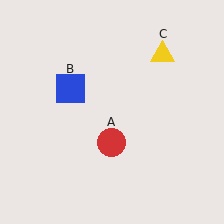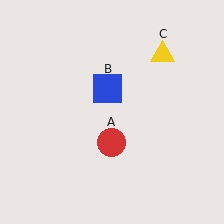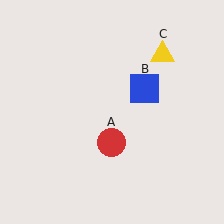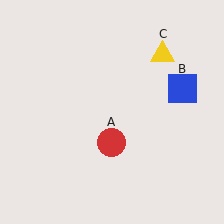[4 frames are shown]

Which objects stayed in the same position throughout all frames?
Red circle (object A) and yellow triangle (object C) remained stationary.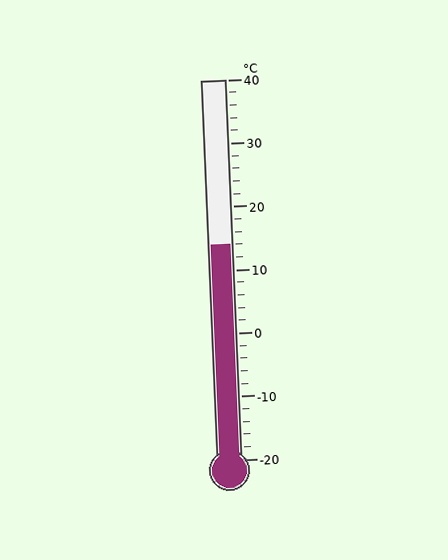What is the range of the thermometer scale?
The thermometer scale ranges from -20°C to 40°C.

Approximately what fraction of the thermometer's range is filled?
The thermometer is filled to approximately 55% of its range.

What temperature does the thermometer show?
The thermometer shows approximately 14°C.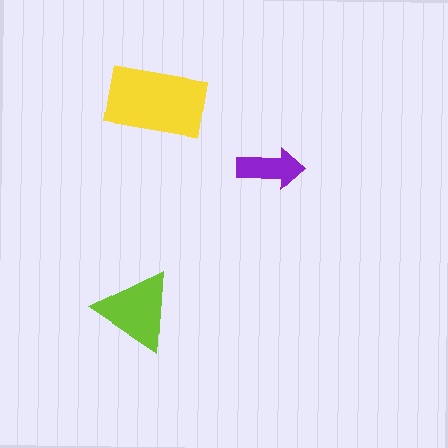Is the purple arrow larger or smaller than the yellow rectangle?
Smaller.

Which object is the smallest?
The purple arrow.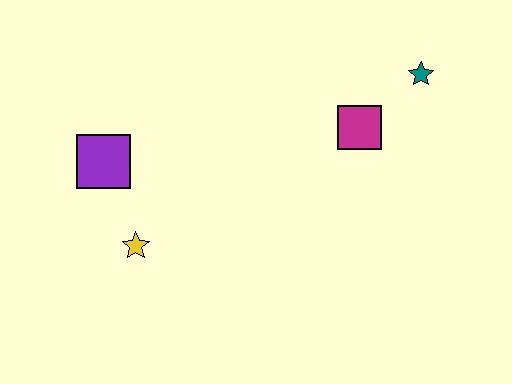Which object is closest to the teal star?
The magenta square is closest to the teal star.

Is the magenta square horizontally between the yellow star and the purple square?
No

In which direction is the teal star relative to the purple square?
The teal star is to the right of the purple square.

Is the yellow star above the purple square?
No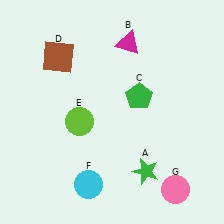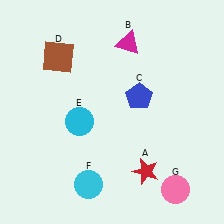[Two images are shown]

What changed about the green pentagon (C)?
In Image 1, C is green. In Image 2, it changed to blue.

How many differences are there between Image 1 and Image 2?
There are 3 differences between the two images.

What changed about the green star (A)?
In Image 1, A is green. In Image 2, it changed to red.